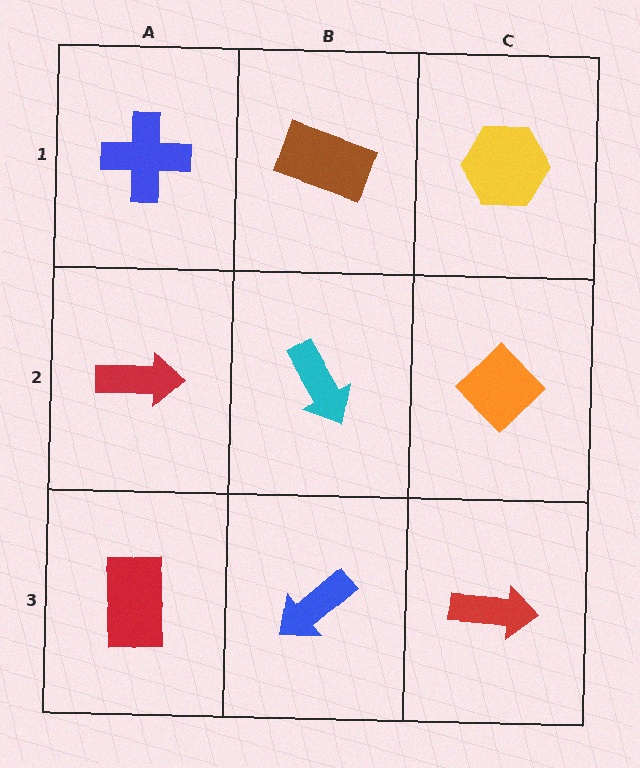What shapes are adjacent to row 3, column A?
A red arrow (row 2, column A), a blue arrow (row 3, column B).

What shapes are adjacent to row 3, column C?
An orange diamond (row 2, column C), a blue arrow (row 3, column B).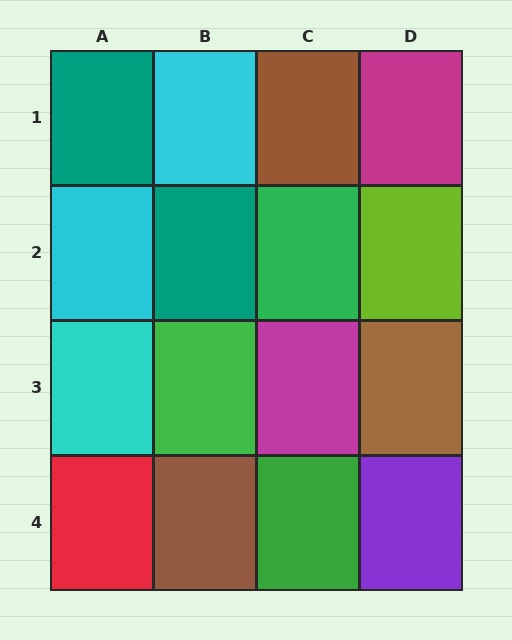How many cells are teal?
2 cells are teal.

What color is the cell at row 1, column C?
Brown.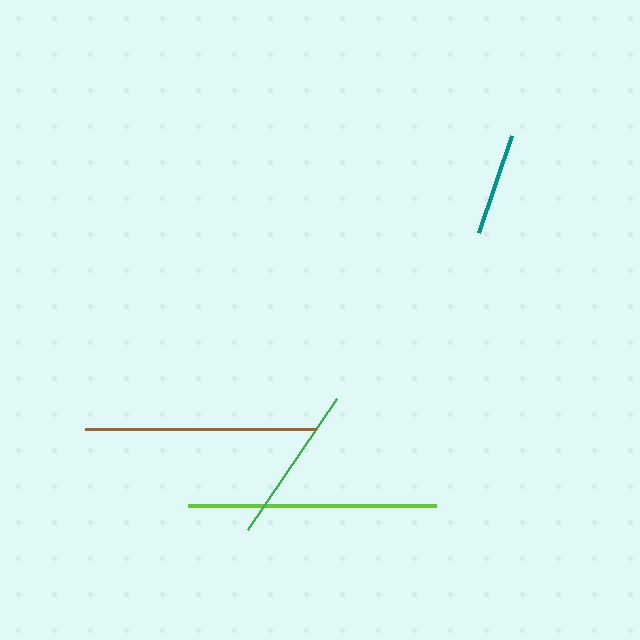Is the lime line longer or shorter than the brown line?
The lime line is longer than the brown line.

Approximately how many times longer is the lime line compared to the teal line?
The lime line is approximately 2.4 times the length of the teal line.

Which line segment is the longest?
The lime line is the longest at approximately 248 pixels.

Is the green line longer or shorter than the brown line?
The brown line is longer than the green line.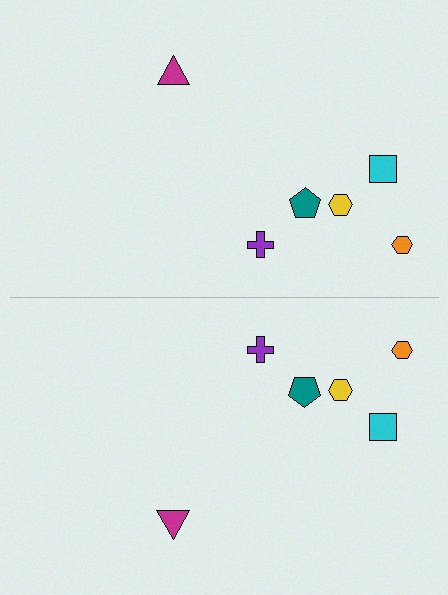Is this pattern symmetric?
Yes, this pattern has bilateral (reflection) symmetry.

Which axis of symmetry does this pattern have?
The pattern has a horizontal axis of symmetry running through the center of the image.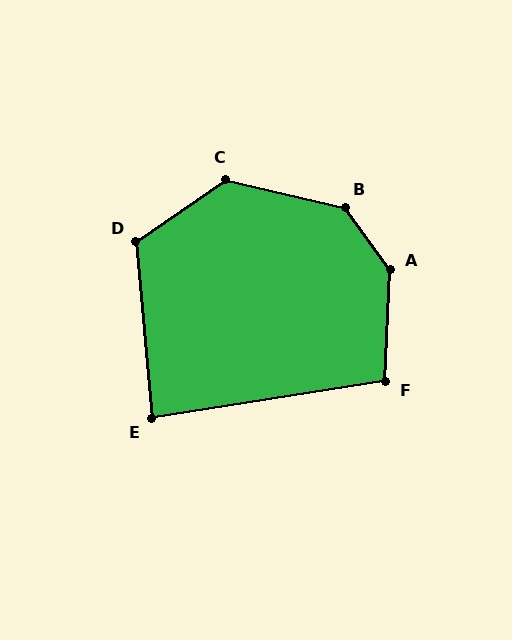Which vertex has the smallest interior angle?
E, at approximately 86 degrees.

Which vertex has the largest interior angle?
A, at approximately 141 degrees.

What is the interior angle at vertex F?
Approximately 101 degrees (obtuse).